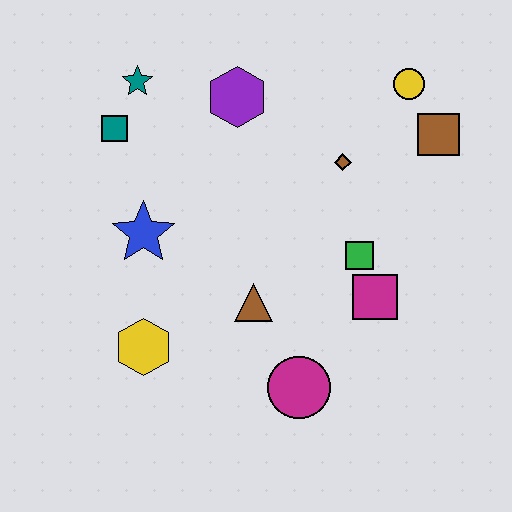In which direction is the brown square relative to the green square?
The brown square is above the green square.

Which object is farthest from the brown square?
The yellow hexagon is farthest from the brown square.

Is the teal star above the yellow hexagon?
Yes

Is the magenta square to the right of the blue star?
Yes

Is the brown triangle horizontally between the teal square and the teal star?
No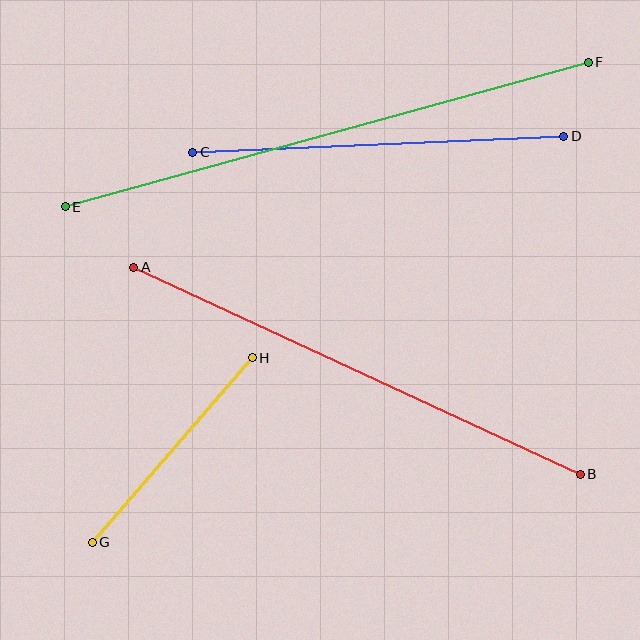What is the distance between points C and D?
The distance is approximately 371 pixels.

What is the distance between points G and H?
The distance is approximately 244 pixels.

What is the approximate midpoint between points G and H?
The midpoint is at approximately (172, 450) pixels.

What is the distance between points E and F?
The distance is approximately 542 pixels.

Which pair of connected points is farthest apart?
Points E and F are farthest apart.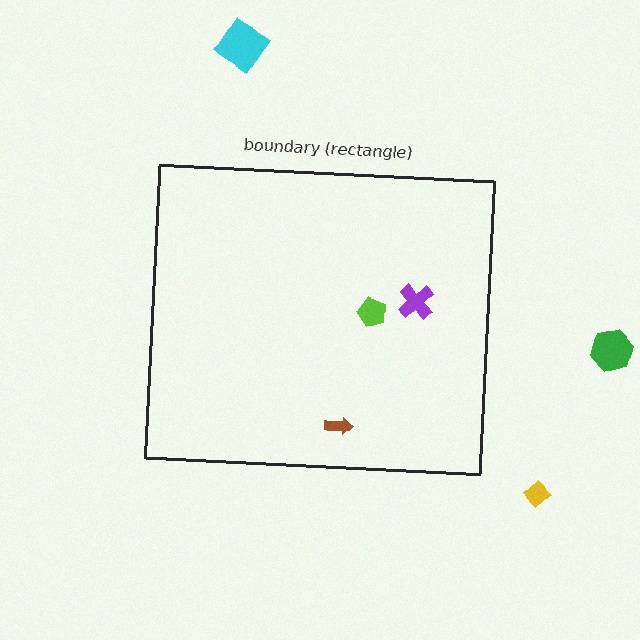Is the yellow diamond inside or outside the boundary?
Outside.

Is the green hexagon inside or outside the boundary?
Outside.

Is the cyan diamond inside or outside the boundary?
Outside.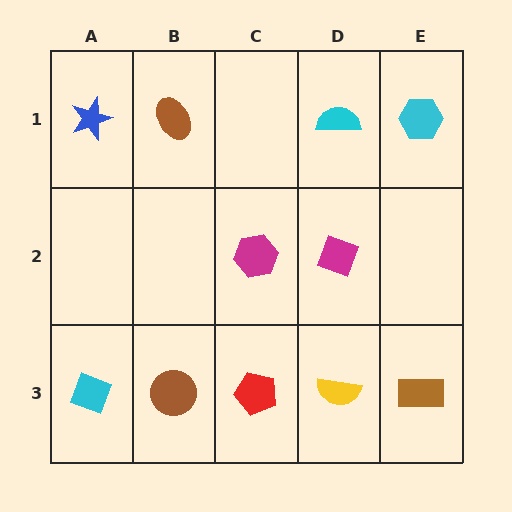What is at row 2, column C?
A magenta hexagon.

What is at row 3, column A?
A cyan diamond.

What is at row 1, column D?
A cyan semicircle.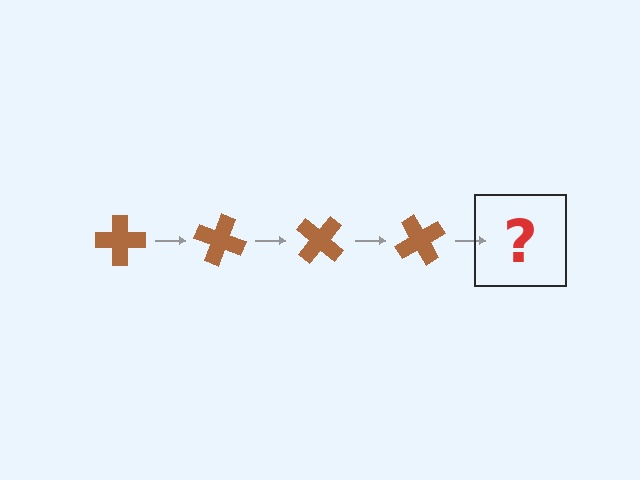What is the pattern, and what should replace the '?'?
The pattern is that the cross rotates 20 degrees each step. The '?' should be a brown cross rotated 80 degrees.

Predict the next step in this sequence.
The next step is a brown cross rotated 80 degrees.